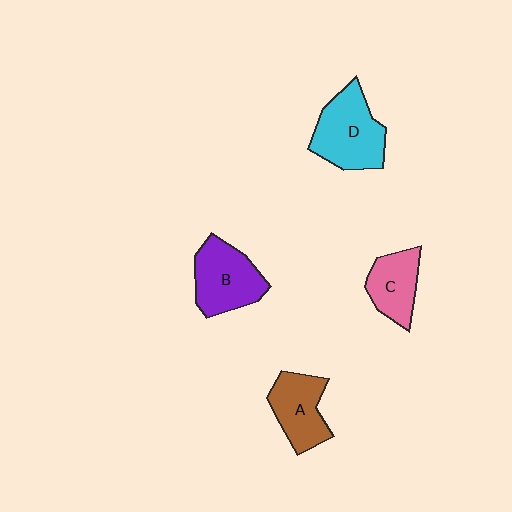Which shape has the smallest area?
Shape C (pink).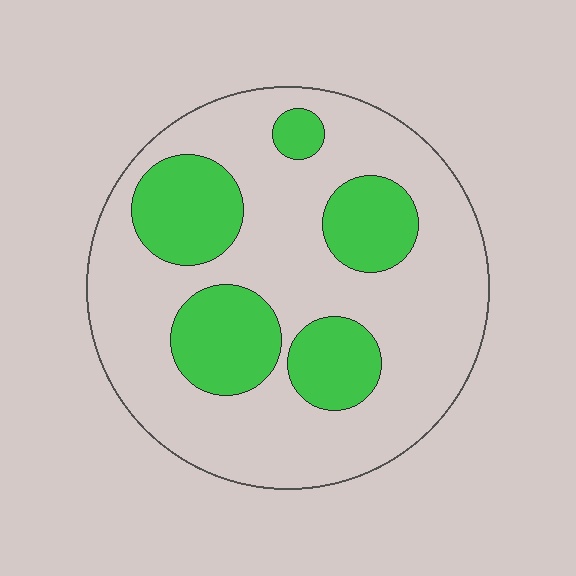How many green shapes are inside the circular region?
5.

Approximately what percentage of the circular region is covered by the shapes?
Approximately 30%.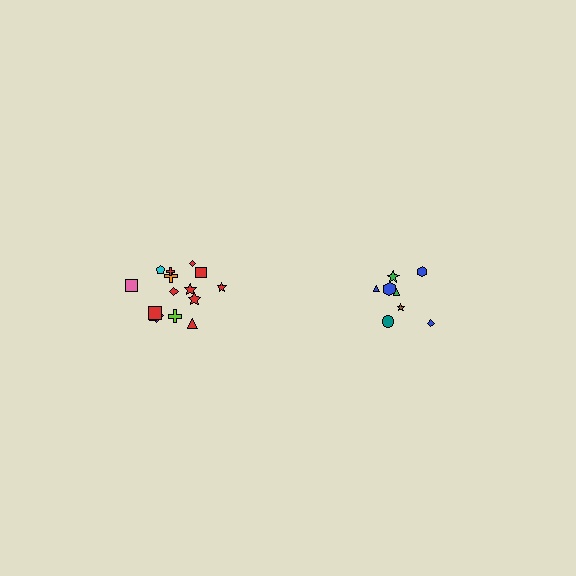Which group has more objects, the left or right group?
The left group.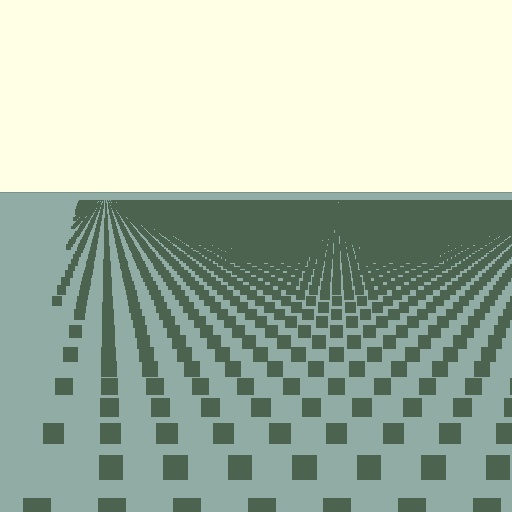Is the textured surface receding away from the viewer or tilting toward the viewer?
The surface is receding away from the viewer. Texture elements get smaller and denser toward the top.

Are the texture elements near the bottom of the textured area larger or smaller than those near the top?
Larger. Near the bottom, elements are closer to the viewer and appear at a bigger on-screen size.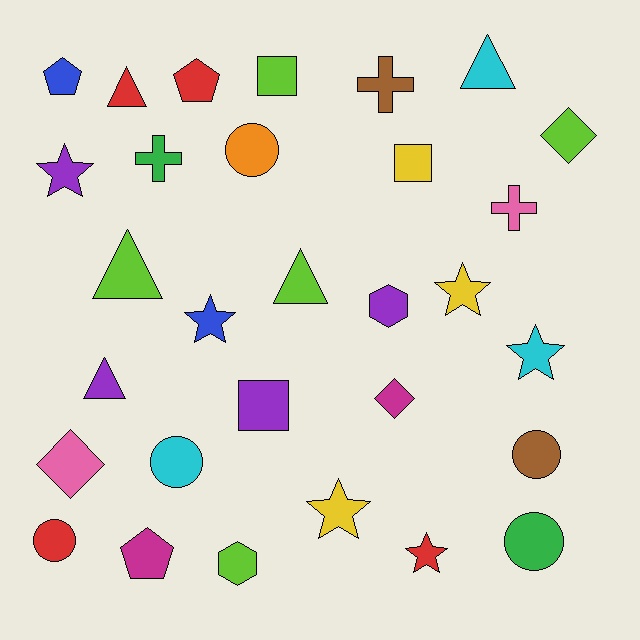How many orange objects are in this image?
There is 1 orange object.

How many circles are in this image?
There are 5 circles.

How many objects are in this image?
There are 30 objects.